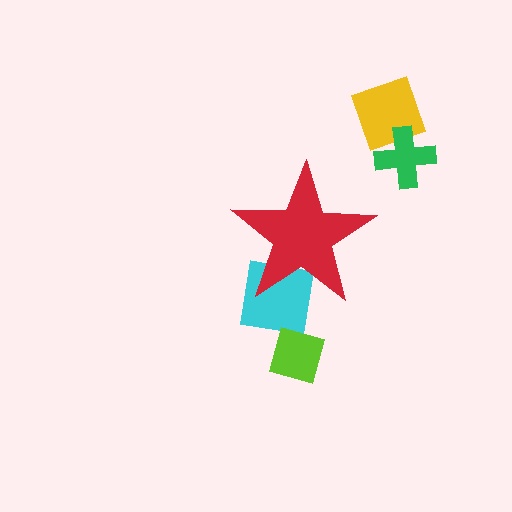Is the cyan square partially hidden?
Yes, the cyan square is partially hidden behind the red star.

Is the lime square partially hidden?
No, the lime square is fully visible.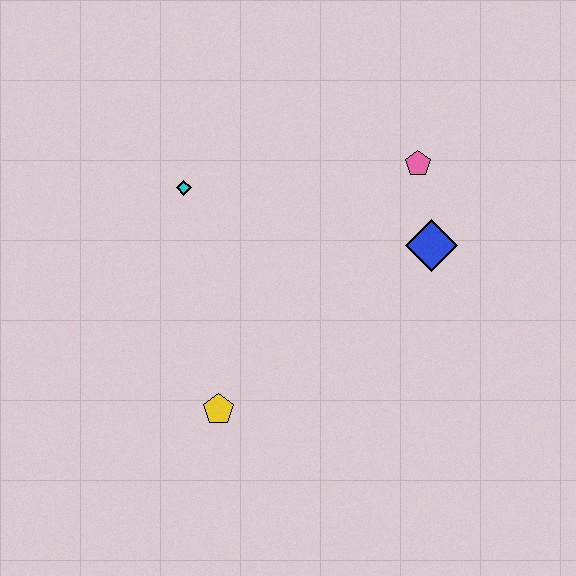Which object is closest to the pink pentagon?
The blue diamond is closest to the pink pentagon.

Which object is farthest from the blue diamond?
The yellow pentagon is farthest from the blue diamond.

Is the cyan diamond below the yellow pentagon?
No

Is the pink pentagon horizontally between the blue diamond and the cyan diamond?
Yes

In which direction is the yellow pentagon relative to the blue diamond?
The yellow pentagon is to the left of the blue diamond.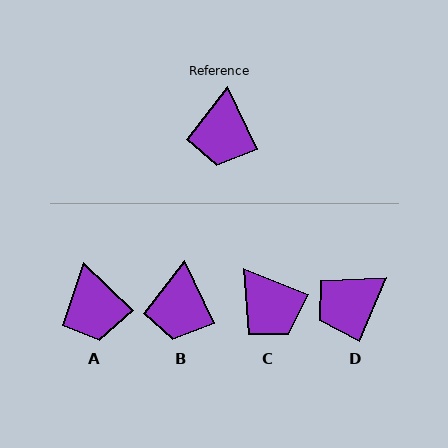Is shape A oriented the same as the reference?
No, it is off by about 20 degrees.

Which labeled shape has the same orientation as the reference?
B.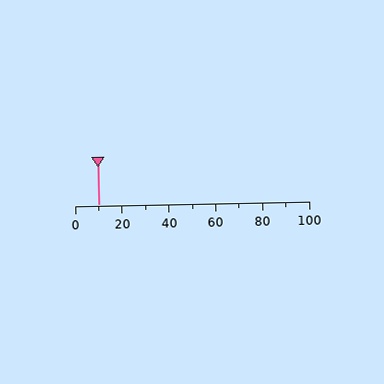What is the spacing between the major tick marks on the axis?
The major ticks are spaced 20 apart.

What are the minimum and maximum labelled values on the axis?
The axis runs from 0 to 100.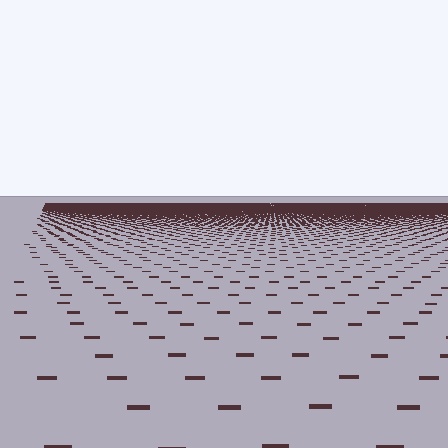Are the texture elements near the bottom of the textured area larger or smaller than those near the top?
Larger. Near the bottom, elements are closer to the viewer and appear at a bigger on-screen size.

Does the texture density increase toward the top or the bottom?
Density increases toward the top.